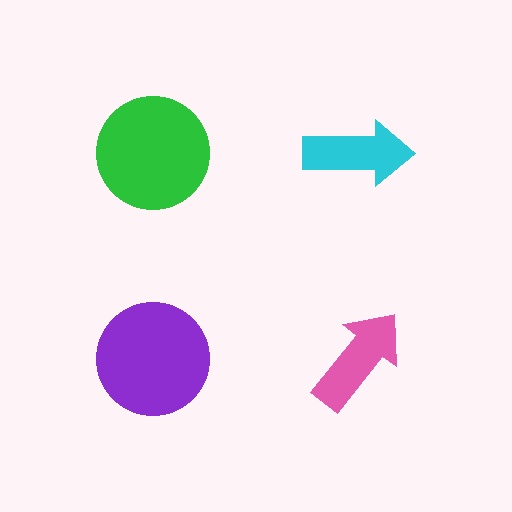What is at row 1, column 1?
A green circle.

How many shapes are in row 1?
2 shapes.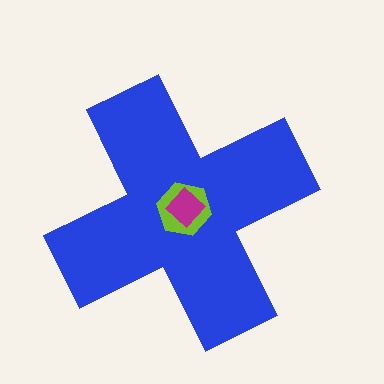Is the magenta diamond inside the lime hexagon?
Yes.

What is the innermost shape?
The magenta diamond.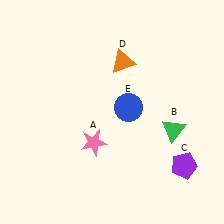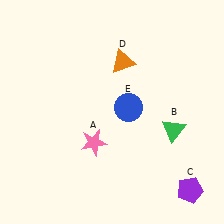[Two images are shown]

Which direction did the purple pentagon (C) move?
The purple pentagon (C) moved down.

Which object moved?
The purple pentagon (C) moved down.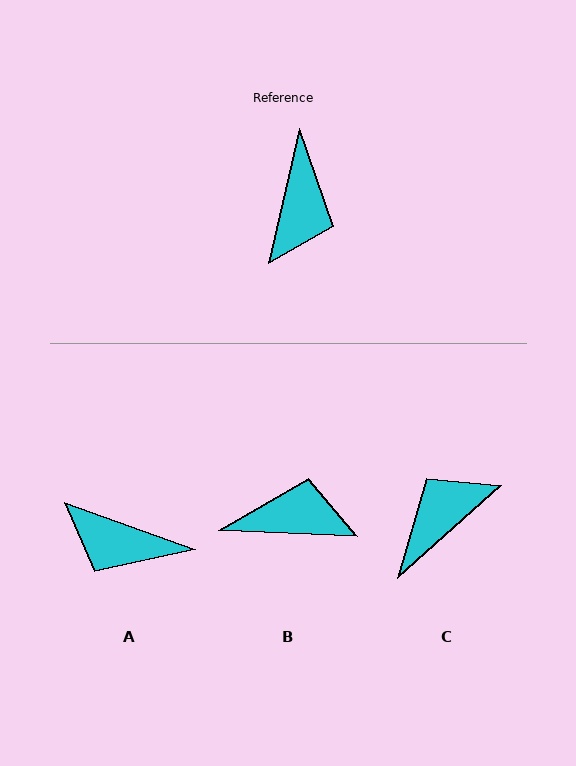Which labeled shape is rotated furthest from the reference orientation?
C, about 145 degrees away.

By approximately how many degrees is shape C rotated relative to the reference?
Approximately 145 degrees counter-clockwise.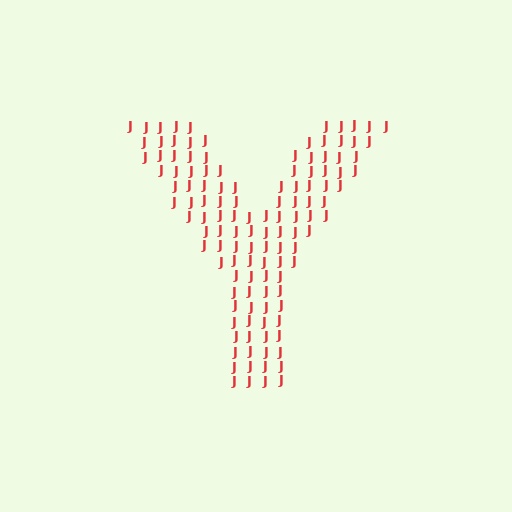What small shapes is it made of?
It is made of small letter J's.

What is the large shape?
The large shape is the letter Y.